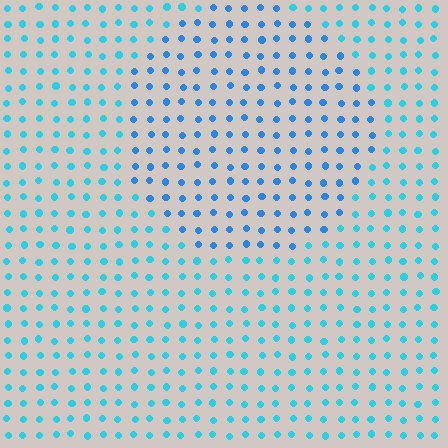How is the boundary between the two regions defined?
The boundary is defined purely by a slight shift in hue (about 24 degrees). Spacing, size, and orientation are identical on both sides.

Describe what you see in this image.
The image is filled with small cyan elements in a uniform arrangement. A circle-shaped region is visible where the elements are tinted to a slightly different hue, forming a subtle color boundary.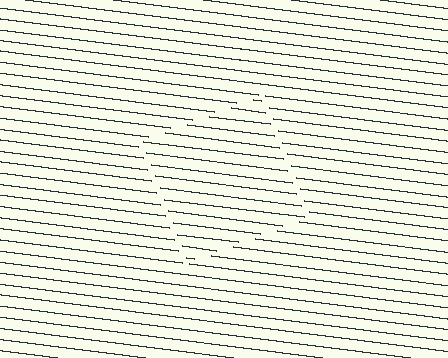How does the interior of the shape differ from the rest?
The interior of the shape contains the same grating, shifted by half a period — the contour is defined by the phase discontinuity where line-ends from the inner and outer gratings abut.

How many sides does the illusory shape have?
4 sides — the line-ends trace a square.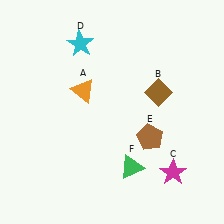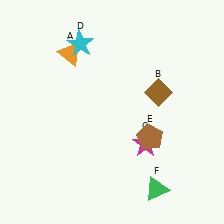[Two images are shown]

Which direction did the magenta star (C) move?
The magenta star (C) moved up.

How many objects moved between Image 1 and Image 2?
3 objects moved between the two images.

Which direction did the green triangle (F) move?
The green triangle (F) moved right.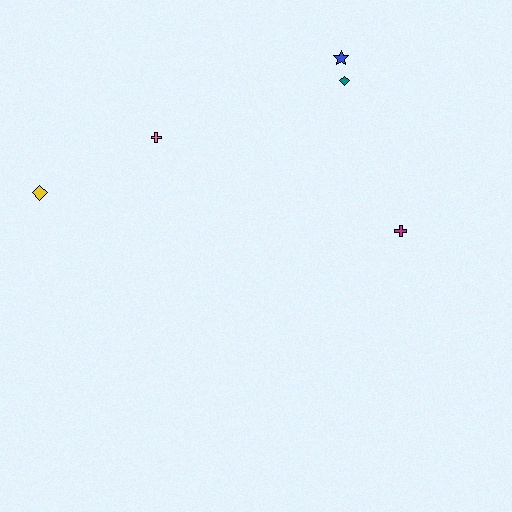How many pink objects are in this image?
There is 1 pink object.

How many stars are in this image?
There is 1 star.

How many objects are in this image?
There are 5 objects.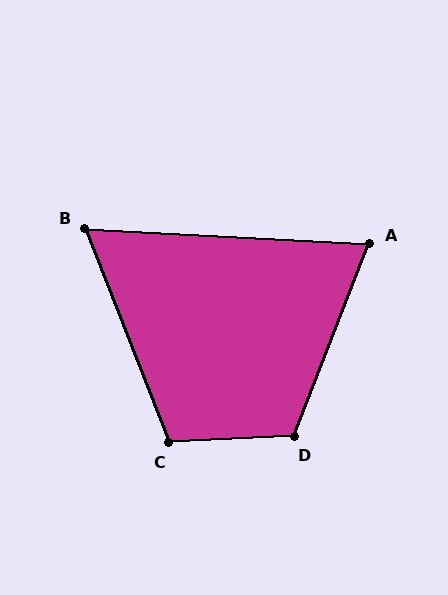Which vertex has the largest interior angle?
D, at approximately 114 degrees.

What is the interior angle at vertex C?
Approximately 108 degrees (obtuse).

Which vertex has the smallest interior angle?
B, at approximately 66 degrees.